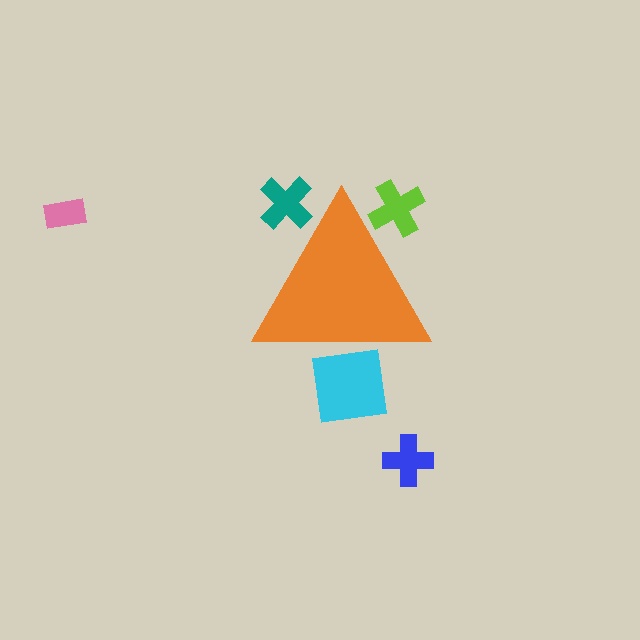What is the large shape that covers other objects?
An orange triangle.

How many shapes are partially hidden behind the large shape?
3 shapes are partially hidden.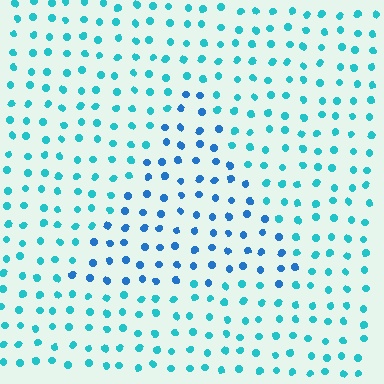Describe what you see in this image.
The image is filled with small cyan elements in a uniform arrangement. A triangle-shaped region is visible where the elements are tinted to a slightly different hue, forming a subtle color boundary.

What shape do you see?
I see a triangle.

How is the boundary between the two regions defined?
The boundary is defined purely by a slight shift in hue (about 28 degrees). Spacing, size, and orientation are identical on both sides.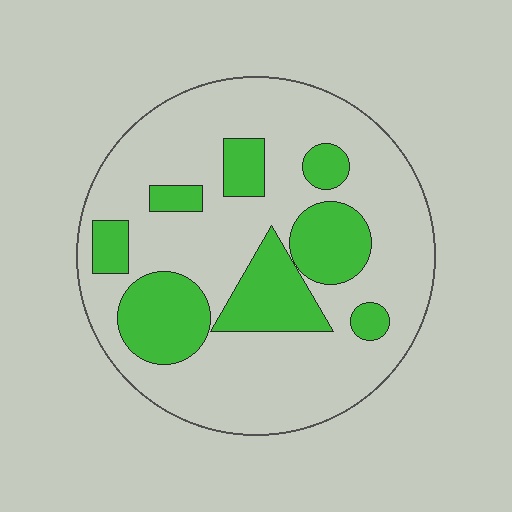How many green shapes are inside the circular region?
8.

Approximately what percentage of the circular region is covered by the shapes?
Approximately 30%.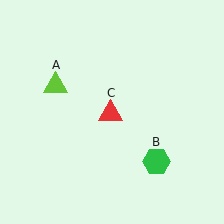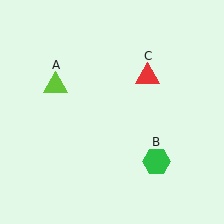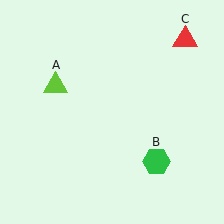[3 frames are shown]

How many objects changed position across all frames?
1 object changed position: red triangle (object C).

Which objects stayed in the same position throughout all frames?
Lime triangle (object A) and green hexagon (object B) remained stationary.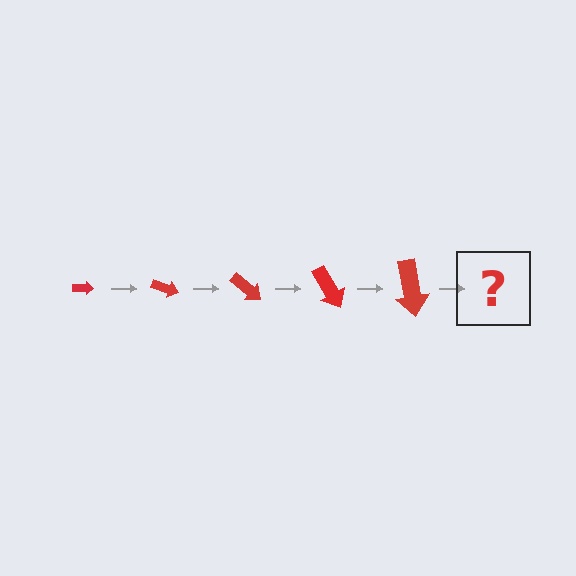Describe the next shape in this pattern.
It should be an arrow, larger than the previous one and rotated 100 degrees from the start.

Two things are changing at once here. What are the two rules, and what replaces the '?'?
The two rules are that the arrow grows larger each step and it rotates 20 degrees each step. The '?' should be an arrow, larger than the previous one and rotated 100 degrees from the start.